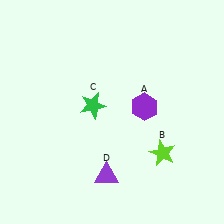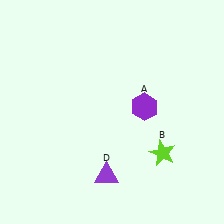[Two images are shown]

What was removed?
The green star (C) was removed in Image 2.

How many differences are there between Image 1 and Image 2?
There is 1 difference between the two images.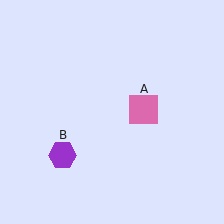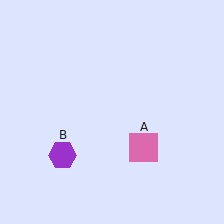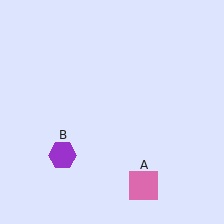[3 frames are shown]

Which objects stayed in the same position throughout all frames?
Purple hexagon (object B) remained stationary.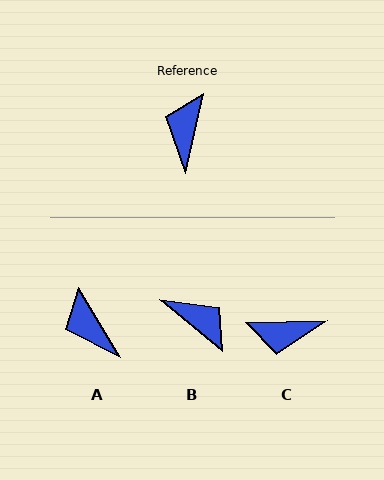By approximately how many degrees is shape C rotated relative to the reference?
Approximately 104 degrees counter-clockwise.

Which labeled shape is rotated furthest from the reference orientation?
B, about 117 degrees away.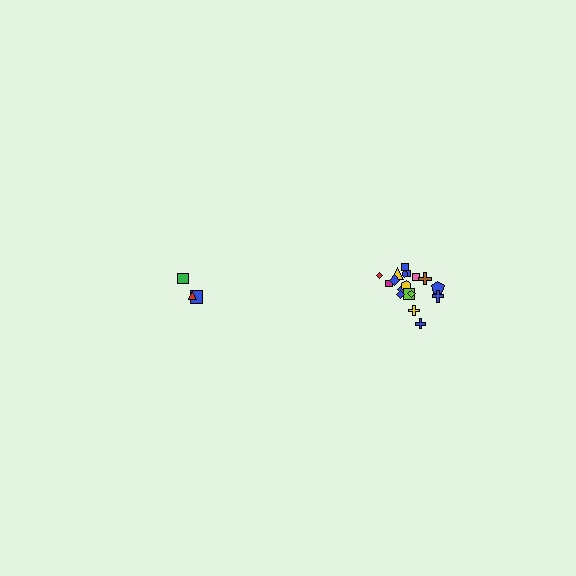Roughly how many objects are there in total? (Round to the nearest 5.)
Roughly 20 objects in total.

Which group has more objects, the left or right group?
The right group.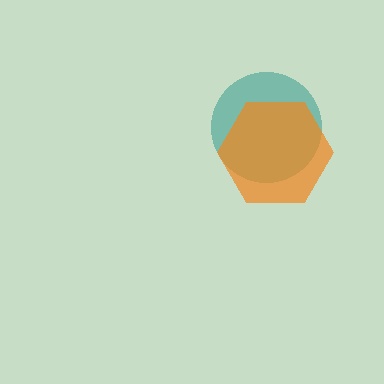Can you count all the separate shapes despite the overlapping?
Yes, there are 2 separate shapes.